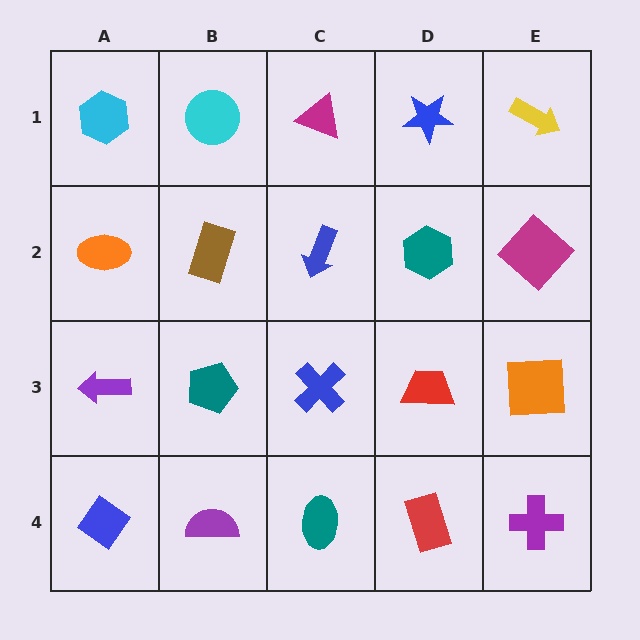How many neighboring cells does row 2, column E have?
3.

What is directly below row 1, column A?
An orange ellipse.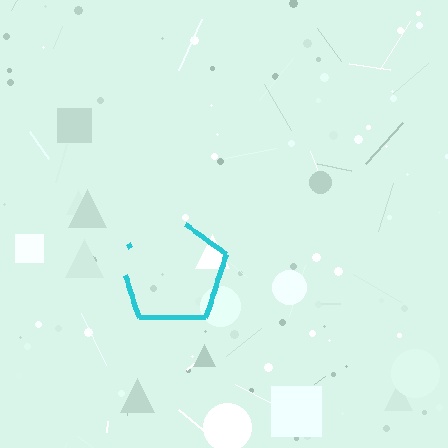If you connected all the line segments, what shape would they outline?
They would outline a pentagon.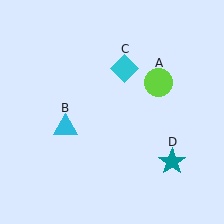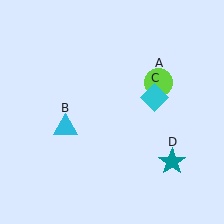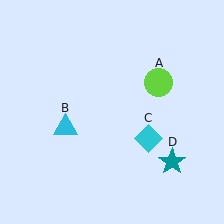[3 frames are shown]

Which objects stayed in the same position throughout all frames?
Lime circle (object A) and cyan triangle (object B) and teal star (object D) remained stationary.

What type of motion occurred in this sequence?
The cyan diamond (object C) rotated clockwise around the center of the scene.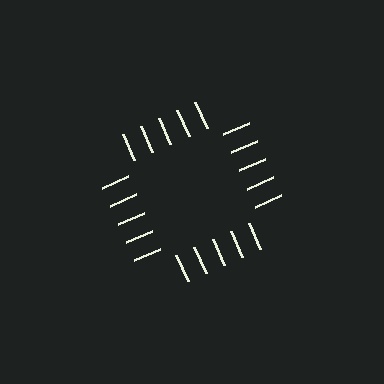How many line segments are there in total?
20 — 5 along each of the 4 edges.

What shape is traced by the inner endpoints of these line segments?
An illusory square — the line segments terminate on its edges but no continuous stroke is drawn.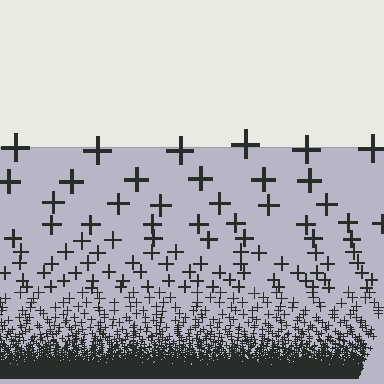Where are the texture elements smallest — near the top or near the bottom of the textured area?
Near the bottom.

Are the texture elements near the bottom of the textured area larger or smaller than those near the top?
Smaller. The gradient is inverted — elements near the bottom are smaller and denser.